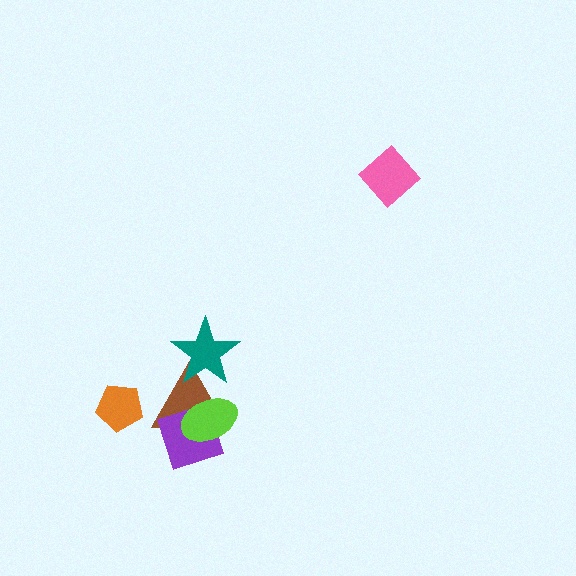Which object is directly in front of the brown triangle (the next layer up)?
The teal star is directly in front of the brown triangle.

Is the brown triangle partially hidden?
Yes, it is partially covered by another shape.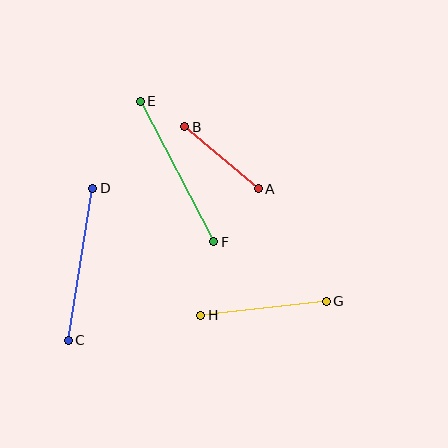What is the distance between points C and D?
The distance is approximately 154 pixels.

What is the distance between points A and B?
The distance is approximately 96 pixels.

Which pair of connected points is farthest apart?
Points E and F are farthest apart.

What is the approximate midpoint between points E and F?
The midpoint is at approximately (177, 172) pixels.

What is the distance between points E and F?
The distance is approximately 158 pixels.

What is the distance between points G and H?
The distance is approximately 126 pixels.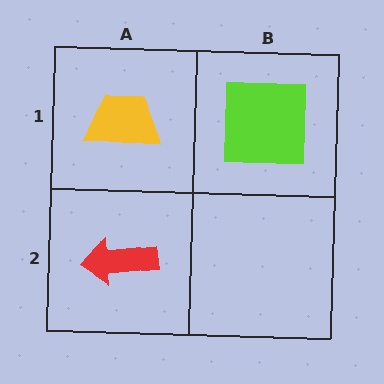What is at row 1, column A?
A yellow trapezoid.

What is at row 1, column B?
A lime square.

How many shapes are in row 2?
1 shape.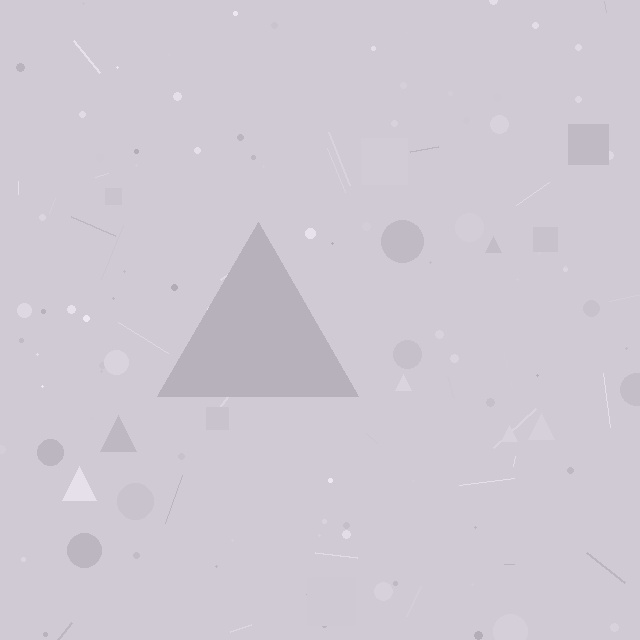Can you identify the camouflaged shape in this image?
The camouflaged shape is a triangle.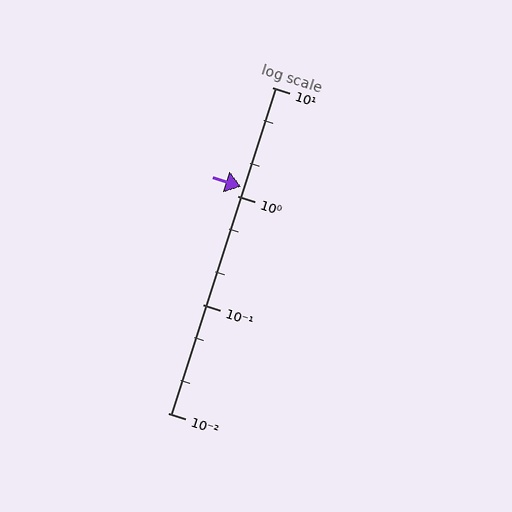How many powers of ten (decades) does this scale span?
The scale spans 3 decades, from 0.01 to 10.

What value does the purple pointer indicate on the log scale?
The pointer indicates approximately 1.2.